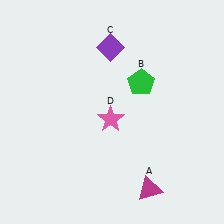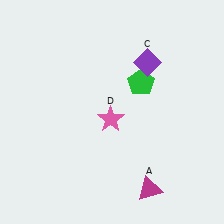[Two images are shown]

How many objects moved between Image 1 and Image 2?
1 object moved between the two images.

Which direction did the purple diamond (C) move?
The purple diamond (C) moved right.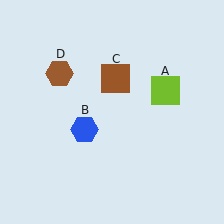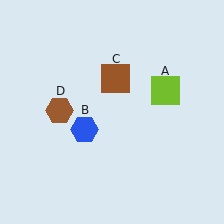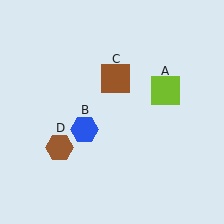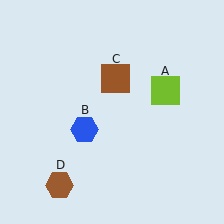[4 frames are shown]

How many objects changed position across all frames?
1 object changed position: brown hexagon (object D).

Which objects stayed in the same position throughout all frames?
Lime square (object A) and blue hexagon (object B) and brown square (object C) remained stationary.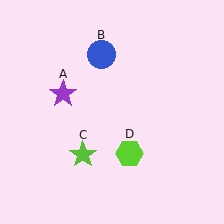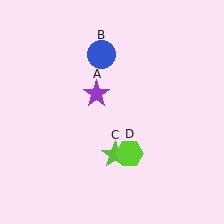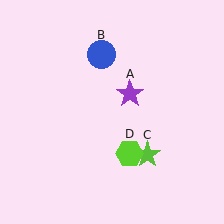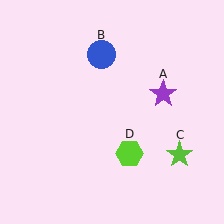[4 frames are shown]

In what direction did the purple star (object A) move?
The purple star (object A) moved right.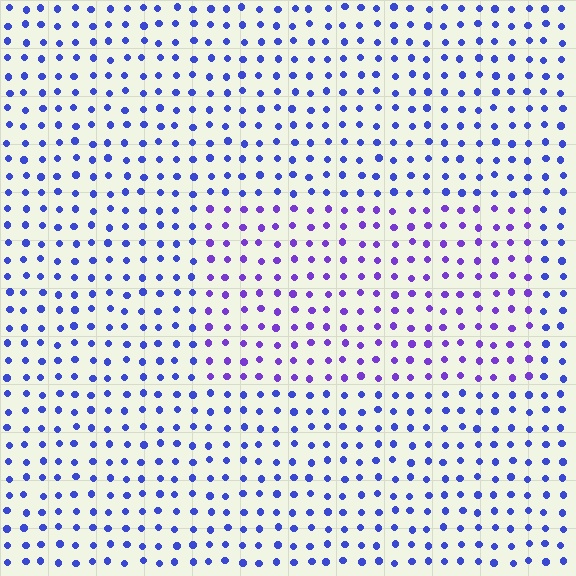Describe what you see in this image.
The image is filled with small blue elements in a uniform arrangement. A rectangle-shaped region is visible where the elements are tinted to a slightly different hue, forming a subtle color boundary.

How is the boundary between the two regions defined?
The boundary is defined purely by a slight shift in hue (about 31 degrees). Spacing, size, and orientation are identical on both sides.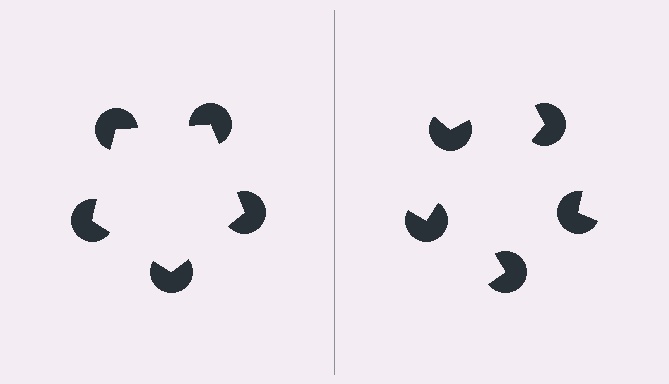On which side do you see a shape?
An illusory pentagon appears on the left side. On the right side the wedge cuts are rotated, so no coherent shape forms.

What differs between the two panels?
The pac-man discs are positioned identically on both sides; only the wedge orientations differ. On the left they align to a pentagon; on the right they are misaligned.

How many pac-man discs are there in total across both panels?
10 — 5 on each side.